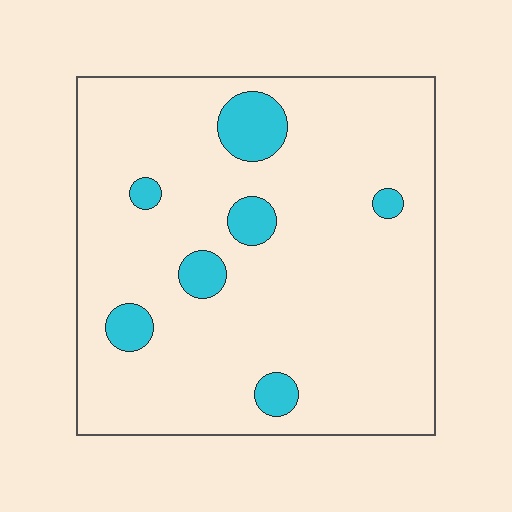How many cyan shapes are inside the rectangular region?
7.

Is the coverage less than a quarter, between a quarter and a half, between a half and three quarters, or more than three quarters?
Less than a quarter.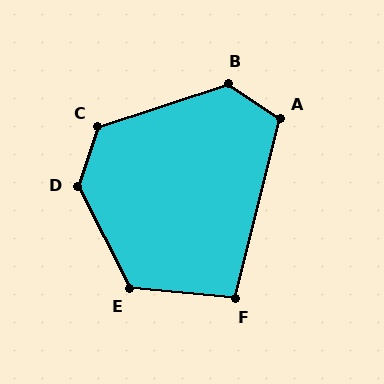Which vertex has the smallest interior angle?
F, at approximately 99 degrees.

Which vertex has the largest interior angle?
D, at approximately 134 degrees.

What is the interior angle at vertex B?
Approximately 127 degrees (obtuse).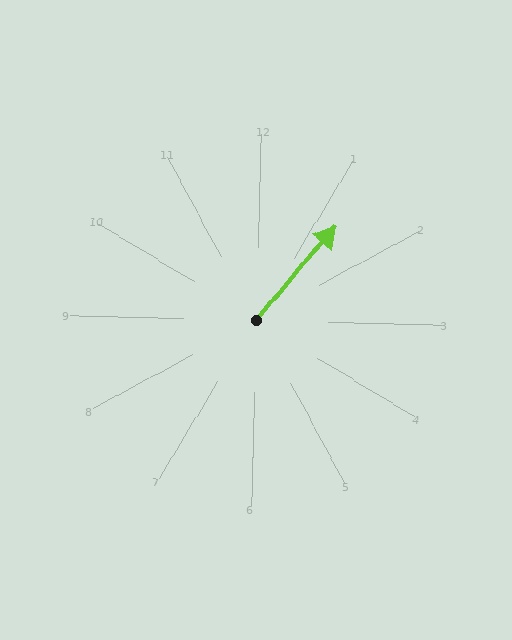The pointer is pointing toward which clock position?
Roughly 1 o'clock.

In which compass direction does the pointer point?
Northeast.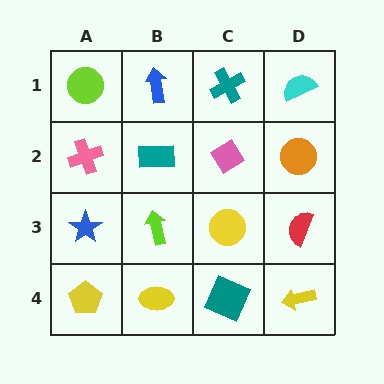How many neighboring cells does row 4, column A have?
2.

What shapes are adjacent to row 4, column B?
A lime arrow (row 3, column B), a yellow pentagon (row 4, column A), a teal square (row 4, column C).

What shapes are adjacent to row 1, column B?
A teal rectangle (row 2, column B), a lime circle (row 1, column A), a teal cross (row 1, column C).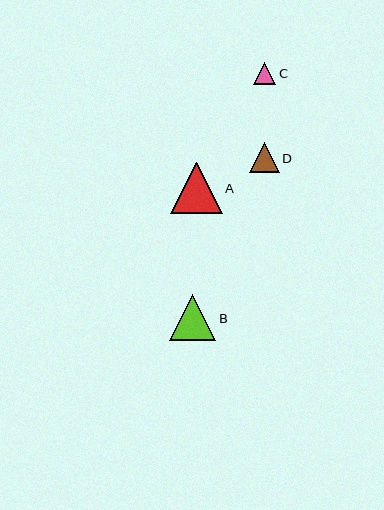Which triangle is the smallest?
Triangle C is the smallest with a size of approximately 22 pixels.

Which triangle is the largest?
Triangle A is the largest with a size of approximately 52 pixels.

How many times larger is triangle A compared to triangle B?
Triangle A is approximately 1.1 times the size of triangle B.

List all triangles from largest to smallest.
From largest to smallest: A, B, D, C.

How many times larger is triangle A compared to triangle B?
Triangle A is approximately 1.1 times the size of triangle B.